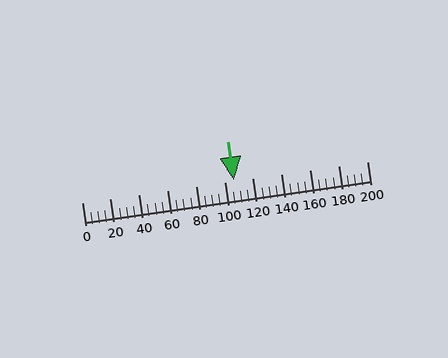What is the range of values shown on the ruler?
The ruler shows values from 0 to 200.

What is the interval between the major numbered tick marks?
The major tick marks are spaced 20 units apart.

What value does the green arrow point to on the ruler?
The green arrow points to approximately 106.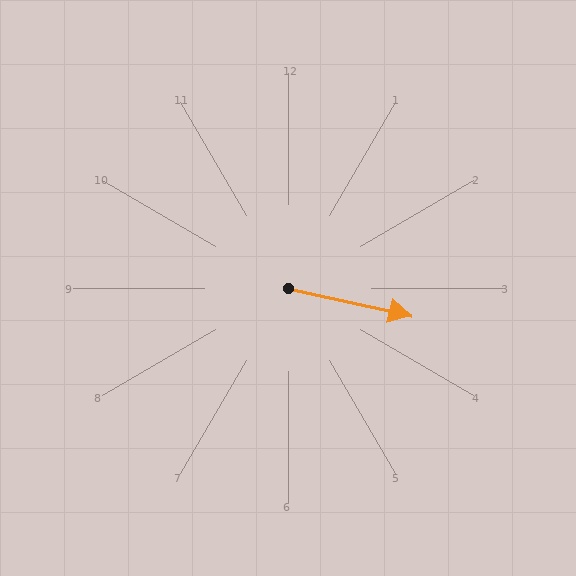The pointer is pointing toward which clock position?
Roughly 3 o'clock.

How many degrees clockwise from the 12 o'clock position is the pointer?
Approximately 102 degrees.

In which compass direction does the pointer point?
East.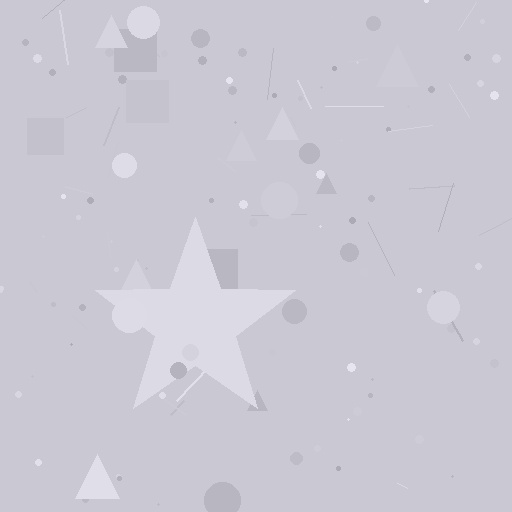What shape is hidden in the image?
A star is hidden in the image.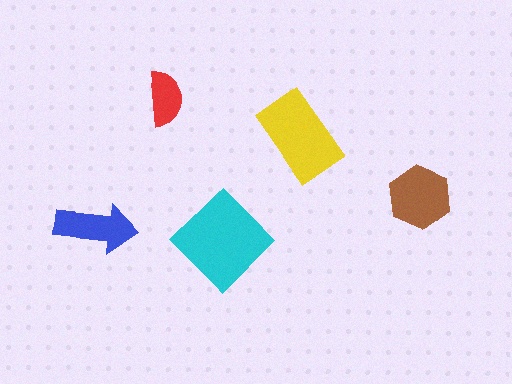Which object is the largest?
The cyan diamond.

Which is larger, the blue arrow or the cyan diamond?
The cyan diamond.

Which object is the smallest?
The red semicircle.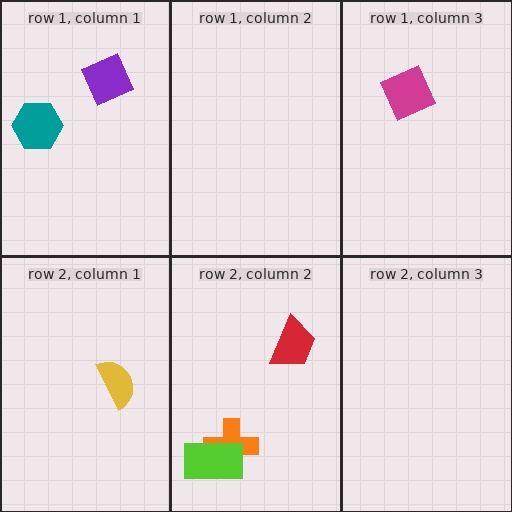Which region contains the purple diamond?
The row 1, column 1 region.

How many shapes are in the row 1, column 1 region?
2.